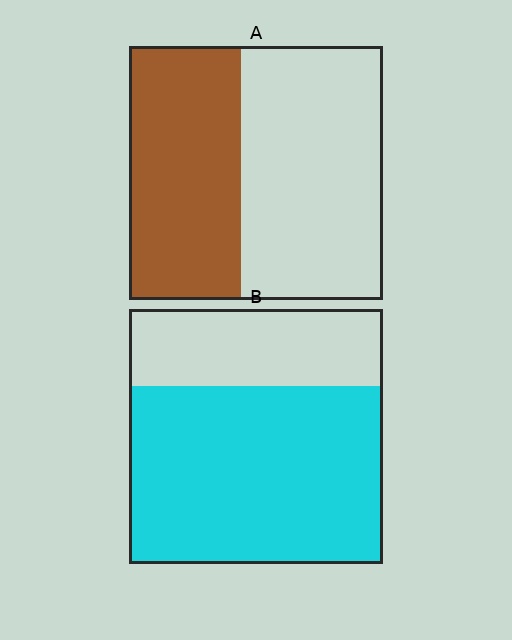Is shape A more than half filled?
No.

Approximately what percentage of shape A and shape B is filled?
A is approximately 45% and B is approximately 70%.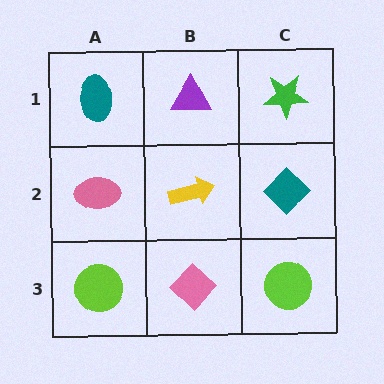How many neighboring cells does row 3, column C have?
2.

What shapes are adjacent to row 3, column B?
A yellow arrow (row 2, column B), a lime circle (row 3, column A), a lime circle (row 3, column C).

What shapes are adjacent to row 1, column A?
A pink ellipse (row 2, column A), a purple triangle (row 1, column B).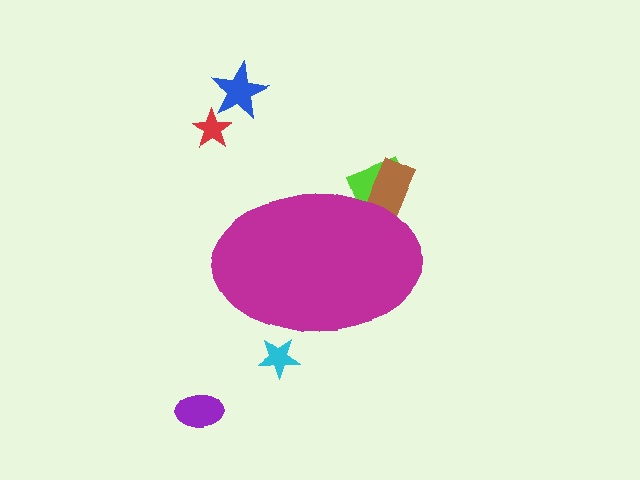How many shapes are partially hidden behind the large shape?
3 shapes are partially hidden.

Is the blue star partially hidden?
No, the blue star is fully visible.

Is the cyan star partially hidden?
Yes, the cyan star is partially hidden behind the magenta ellipse.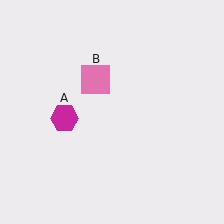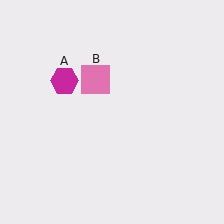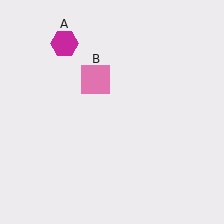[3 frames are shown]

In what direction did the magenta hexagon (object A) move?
The magenta hexagon (object A) moved up.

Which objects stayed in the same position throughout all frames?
Pink square (object B) remained stationary.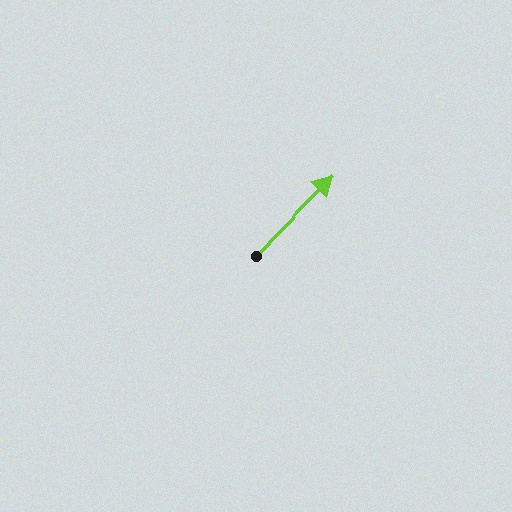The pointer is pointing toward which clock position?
Roughly 1 o'clock.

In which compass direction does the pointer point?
Northeast.